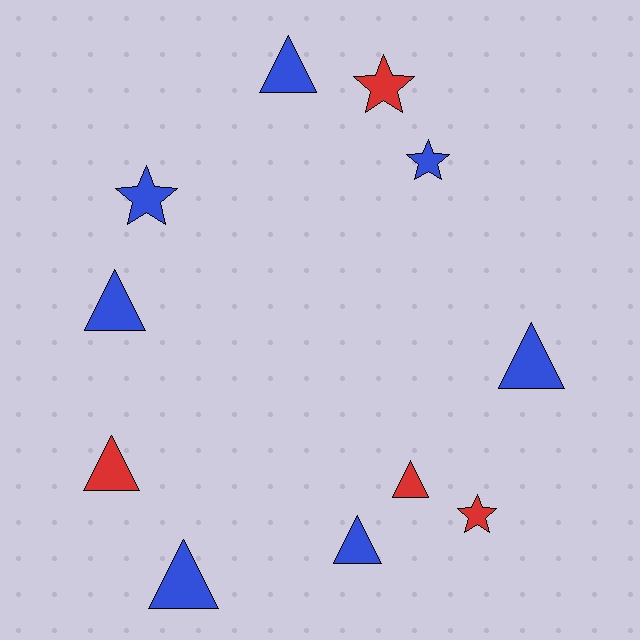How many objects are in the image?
There are 11 objects.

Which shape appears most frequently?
Triangle, with 7 objects.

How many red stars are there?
There are 2 red stars.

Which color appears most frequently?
Blue, with 7 objects.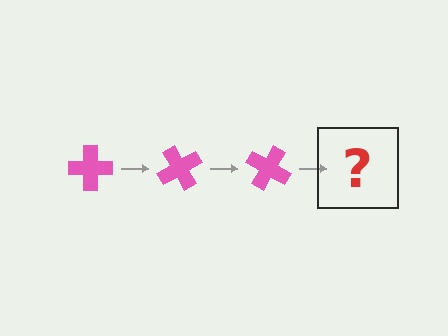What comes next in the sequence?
The next element should be a pink cross rotated 180 degrees.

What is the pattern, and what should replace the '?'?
The pattern is that the cross rotates 60 degrees each step. The '?' should be a pink cross rotated 180 degrees.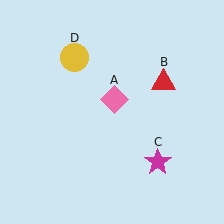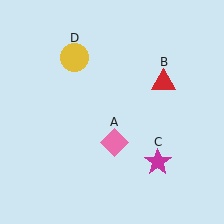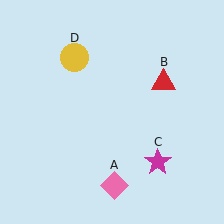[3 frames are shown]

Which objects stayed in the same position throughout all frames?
Red triangle (object B) and magenta star (object C) and yellow circle (object D) remained stationary.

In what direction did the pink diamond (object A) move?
The pink diamond (object A) moved down.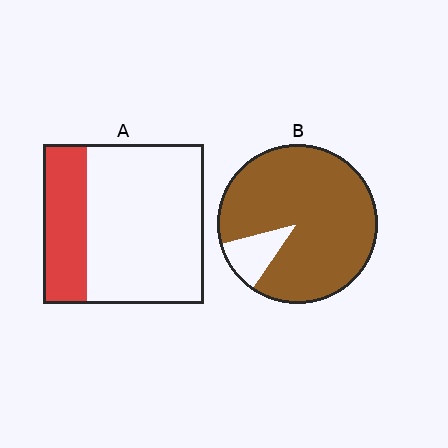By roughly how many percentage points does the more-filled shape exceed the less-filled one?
By roughly 60 percentage points (B over A).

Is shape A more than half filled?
No.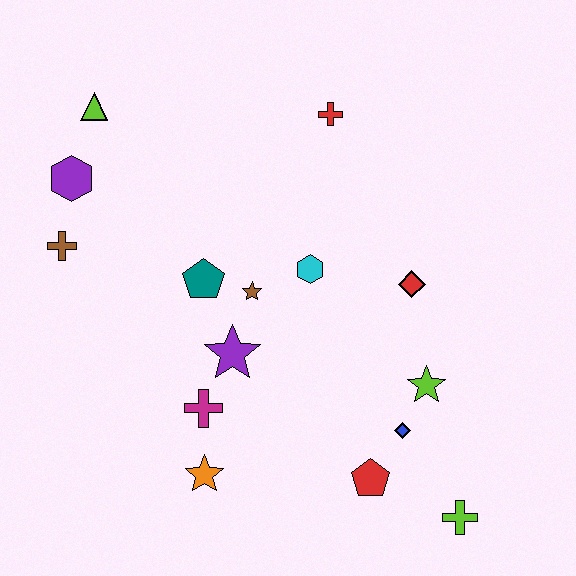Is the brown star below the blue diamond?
No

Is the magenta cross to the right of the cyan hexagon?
No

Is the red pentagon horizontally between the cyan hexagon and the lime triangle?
No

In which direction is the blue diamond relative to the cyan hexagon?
The blue diamond is below the cyan hexagon.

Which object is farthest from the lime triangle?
The lime cross is farthest from the lime triangle.